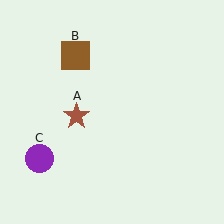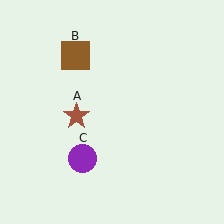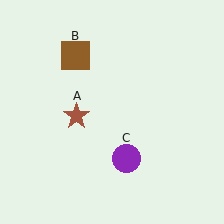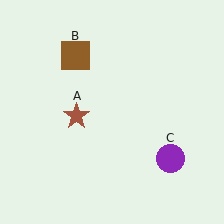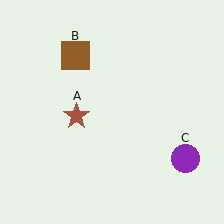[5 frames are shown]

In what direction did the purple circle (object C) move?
The purple circle (object C) moved right.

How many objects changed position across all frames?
1 object changed position: purple circle (object C).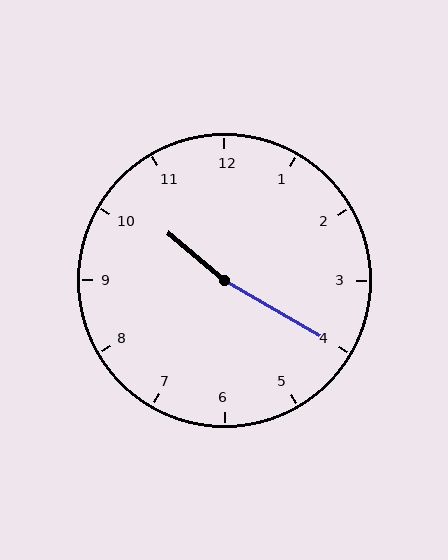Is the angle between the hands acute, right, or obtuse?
It is obtuse.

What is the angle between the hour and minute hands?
Approximately 170 degrees.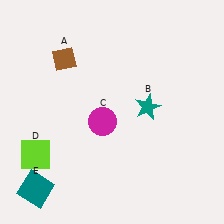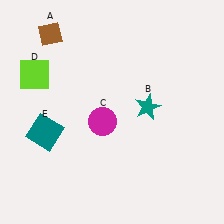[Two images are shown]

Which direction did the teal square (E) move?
The teal square (E) moved up.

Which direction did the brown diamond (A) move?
The brown diamond (A) moved up.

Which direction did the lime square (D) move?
The lime square (D) moved up.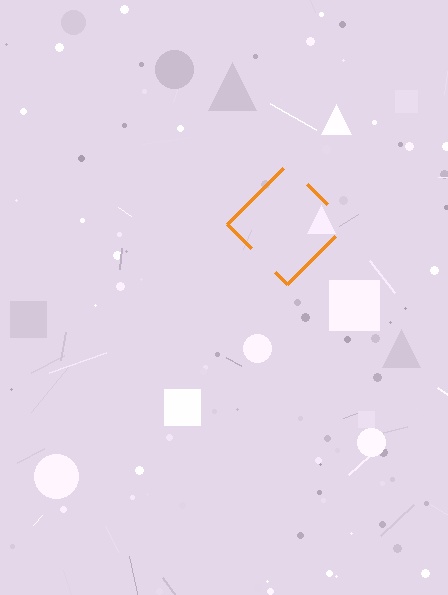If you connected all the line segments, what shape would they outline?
They would outline a diamond.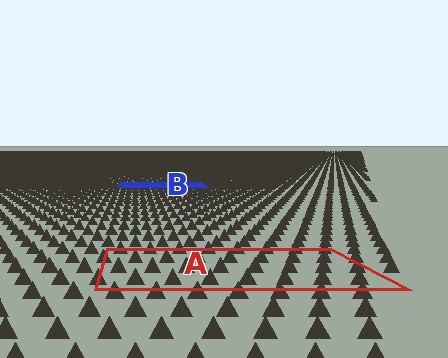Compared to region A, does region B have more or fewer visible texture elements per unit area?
Region B has more texture elements per unit area — they are packed more densely because it is farther away.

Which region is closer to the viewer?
Region A is closer. The texture elements there are larger and more spread out.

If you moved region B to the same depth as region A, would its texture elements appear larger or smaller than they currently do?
They would appear larger. At a closer depth, the same texture elements are projected at a bigger on-screen size.